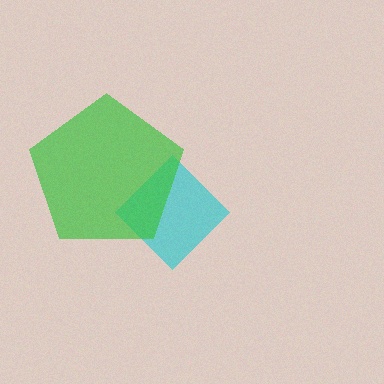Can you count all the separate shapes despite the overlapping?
Yes, there are 2 separate shapes.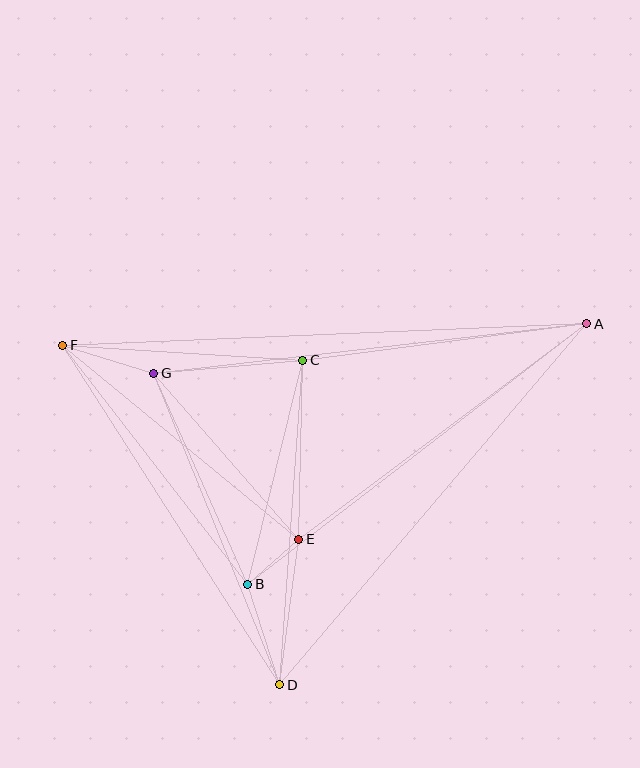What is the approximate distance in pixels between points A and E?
The distance between A and E is approximately 360 pixels.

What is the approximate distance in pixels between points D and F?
The distance between D and F is approximately 403 pixels.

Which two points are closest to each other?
Points B and E are closest to each other.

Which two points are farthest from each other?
Points A and F are farthest from each other.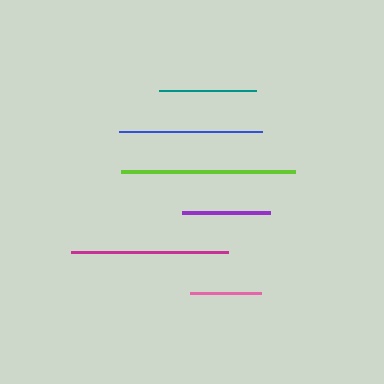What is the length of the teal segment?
The teal segment is approximately 97 pixels long.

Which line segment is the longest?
The lime line is the longest at approximately 174 pixels.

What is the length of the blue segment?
The blue segment is approximately 144 pixels long.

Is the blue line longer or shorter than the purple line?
The blue line is longer than the purple line.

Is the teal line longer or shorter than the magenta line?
The magenta line is longer than the teal line.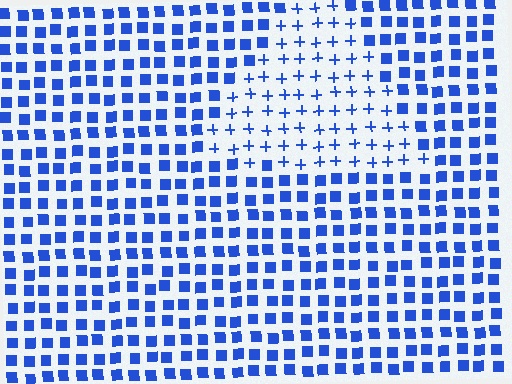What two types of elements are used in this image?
The image uses plus signs inside the triangle region and squares outside it.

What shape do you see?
I see a triangle.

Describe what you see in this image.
The image is filled with small blue elements arranged in a uniform grid. A triangle-shaped region contains plus signs, while the surrounding area contains squares. The boundary is defined purely by the change in element shape.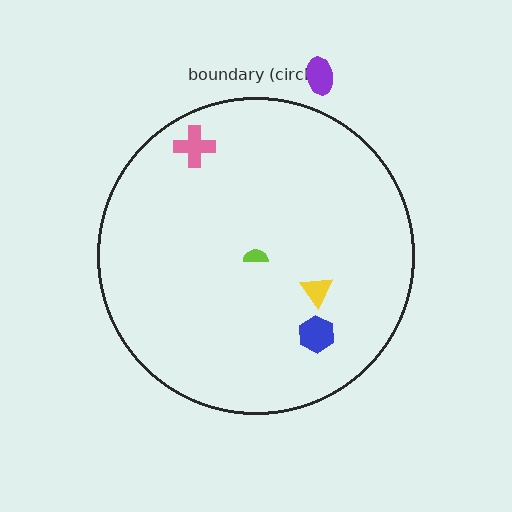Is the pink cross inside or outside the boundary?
Inside.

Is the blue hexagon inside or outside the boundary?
Inside.